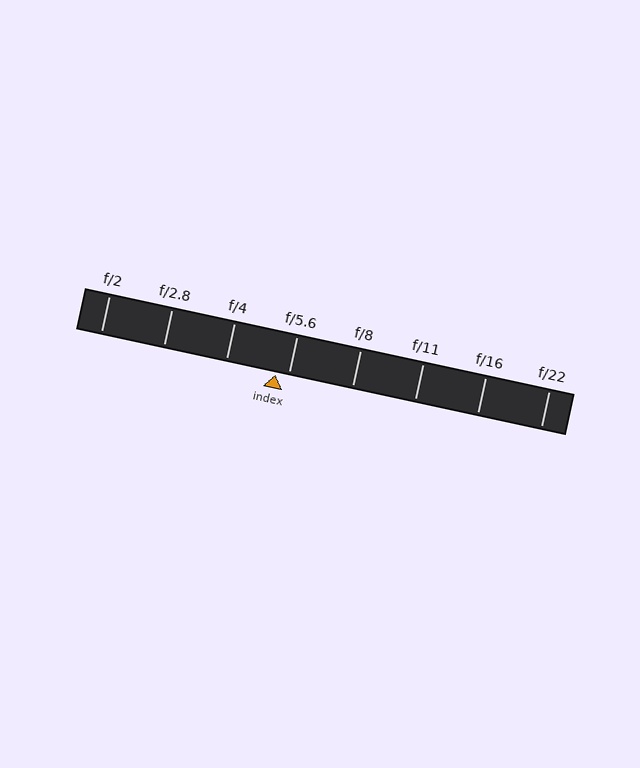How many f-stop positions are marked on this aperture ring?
There are 8 f-stop positions marked.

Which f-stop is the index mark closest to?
The index mark is closest to f/5.6.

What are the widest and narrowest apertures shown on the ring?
The widest aperture shown is f/2 and the narrowest is f/22.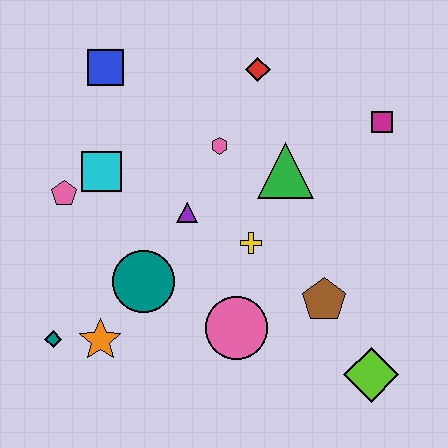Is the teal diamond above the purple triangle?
No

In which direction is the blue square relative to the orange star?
The blue square is above the orange star.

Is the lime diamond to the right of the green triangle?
Yes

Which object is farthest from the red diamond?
The teal diamond is farthest from the red diamond.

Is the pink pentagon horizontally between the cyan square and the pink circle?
No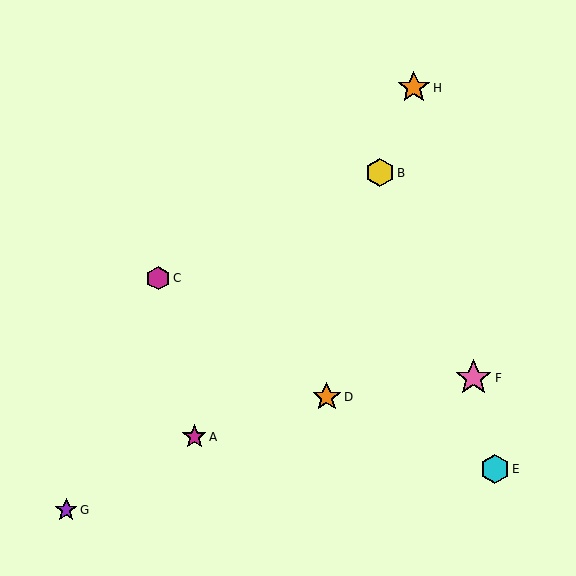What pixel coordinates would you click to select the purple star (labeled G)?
Click at (66, 510) to select the purple star G.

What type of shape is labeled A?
Shape A is a magenta star.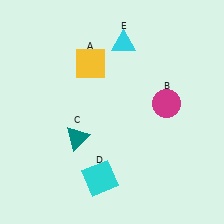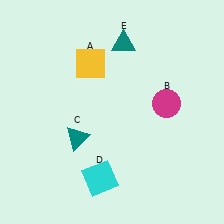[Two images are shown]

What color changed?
The triangle (E) changed from cyan in Image 1 to teal in Image 2.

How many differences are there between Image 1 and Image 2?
There is 1 difference between the two images.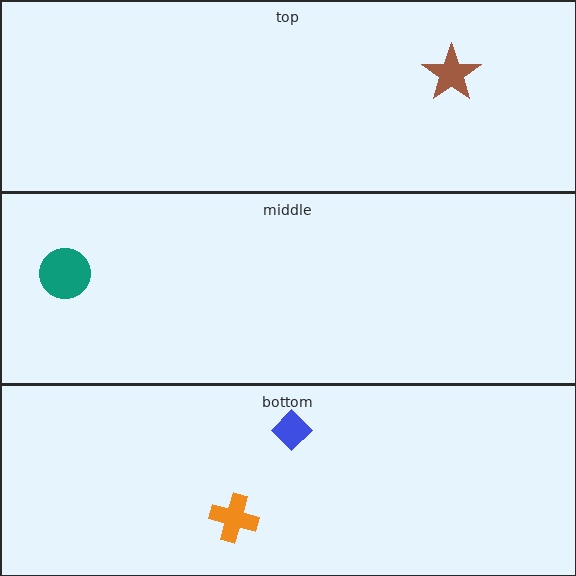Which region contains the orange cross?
The bottom region.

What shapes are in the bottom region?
The blue diamond, the orange cross.